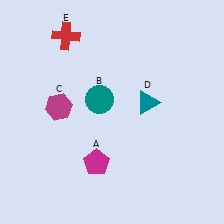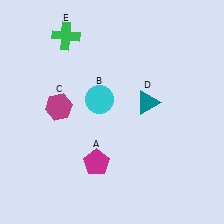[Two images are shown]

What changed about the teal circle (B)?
In Image 1, B is teal. In Image 2, it changed to cyan.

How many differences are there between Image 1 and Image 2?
There are 2 differences between the two images.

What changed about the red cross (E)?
In Image 1, E is red. In Image 2, it changed to green.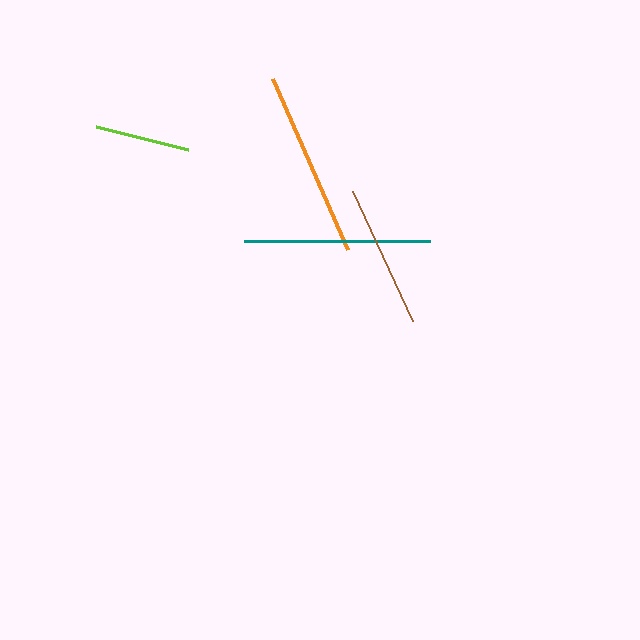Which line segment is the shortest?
The lime line is the shortest at approximately 95 pixels.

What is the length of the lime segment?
The lime segment is approximately 95 pixels long.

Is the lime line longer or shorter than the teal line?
The teal line is longer than the lime line.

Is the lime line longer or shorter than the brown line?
The brown line is longer than the lime line.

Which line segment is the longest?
The orange line is the longest at approximately 187 pixels.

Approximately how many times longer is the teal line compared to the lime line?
The teal line is approximately 1.9 times the length of the lime line.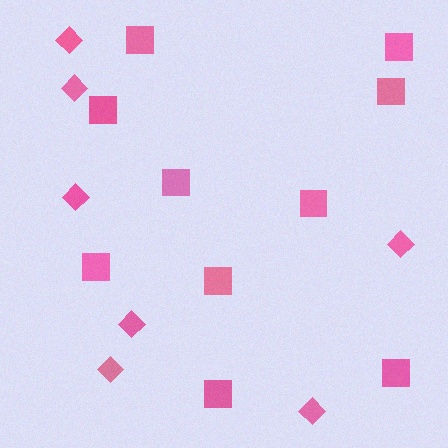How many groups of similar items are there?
There are 2 groups: one group of squares (10) and one group of diamonds (7).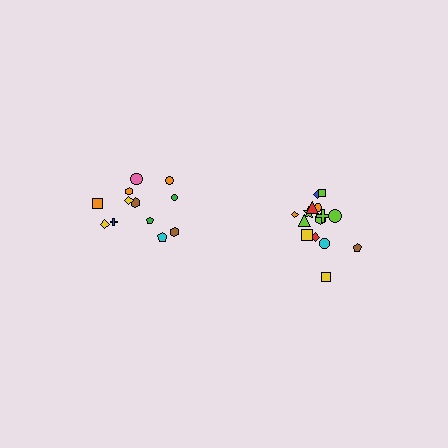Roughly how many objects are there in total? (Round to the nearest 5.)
Roughly 25 objects in total.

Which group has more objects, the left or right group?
The right group.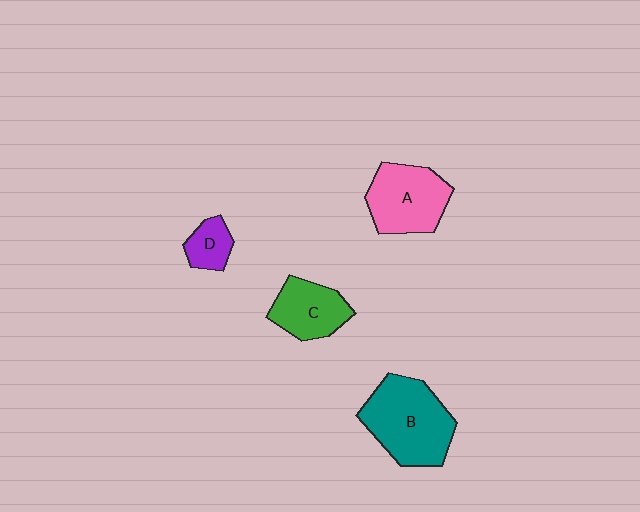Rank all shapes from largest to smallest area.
From largest to smallest: B (teal), A (pink), C (green), D (purple).